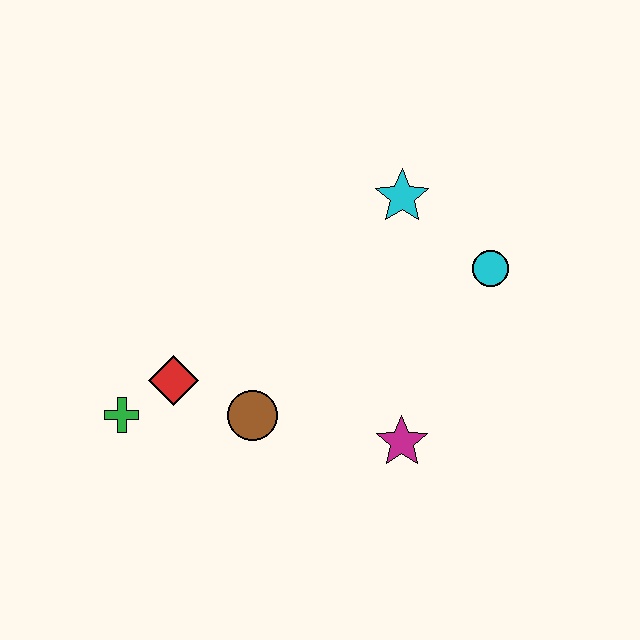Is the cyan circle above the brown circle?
Yes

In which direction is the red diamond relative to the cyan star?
The red diamond is to the left of the cyan star.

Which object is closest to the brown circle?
The red diamond is closest to the brown circle.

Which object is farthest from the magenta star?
The green cross is farthest from the magenta star.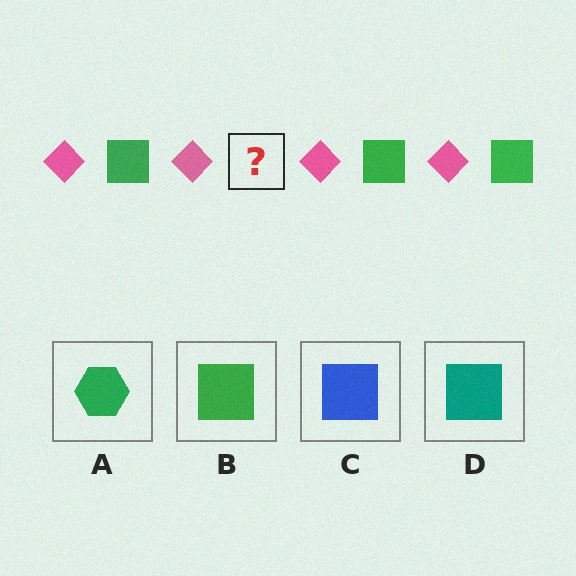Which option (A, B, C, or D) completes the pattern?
B.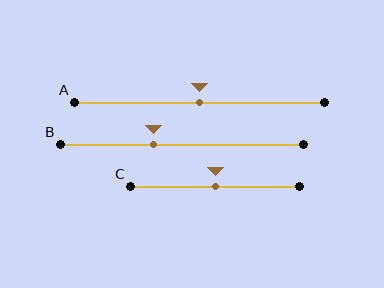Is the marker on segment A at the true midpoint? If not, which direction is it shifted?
Yes, the marker on segment A is at the true midpoint.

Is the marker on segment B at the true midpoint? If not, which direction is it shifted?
No, the marker on segment B is shifted to the left by about 12% of the segment length.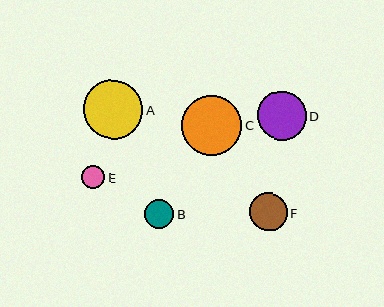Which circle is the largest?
Circle A is the largest with a size of approximately 60 pixels.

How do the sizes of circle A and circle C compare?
Circle A and circle C are approximately the same size.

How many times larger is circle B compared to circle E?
Circle B is approximately 1.2 times the size of circle E.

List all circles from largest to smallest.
From largest to smallest: A, C, D, F, B, E.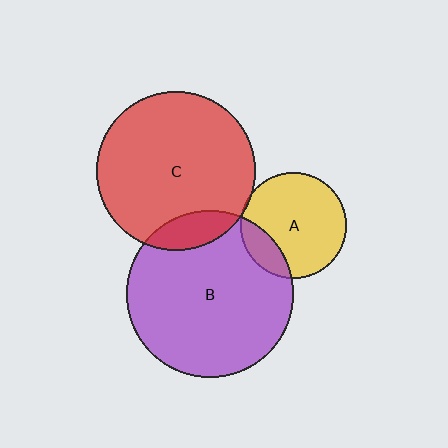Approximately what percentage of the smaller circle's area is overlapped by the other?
Approximately 5%.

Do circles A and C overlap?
Yes.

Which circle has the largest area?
Circle B (purple).